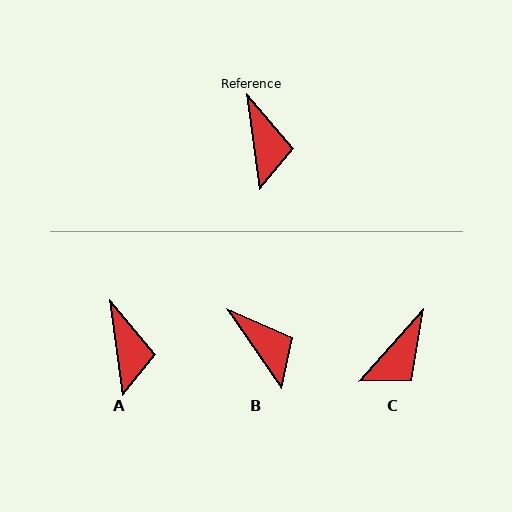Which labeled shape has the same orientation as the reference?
A.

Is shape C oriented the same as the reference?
No, it is off by about 49 degrees.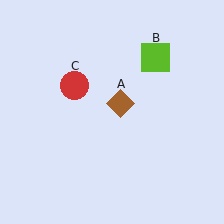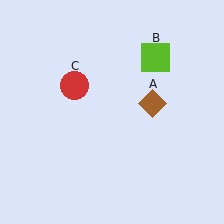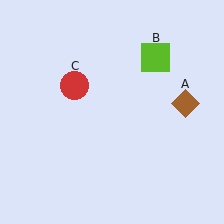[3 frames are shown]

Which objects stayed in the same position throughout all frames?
Lime square (object B) and red circle (object C) remained stationary.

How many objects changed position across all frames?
1 object changed position: brown diamond (object A).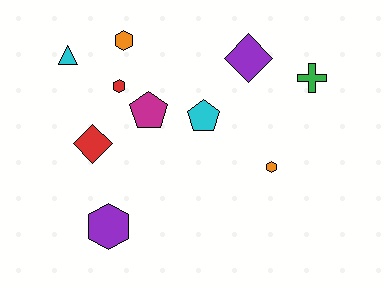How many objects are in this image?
There are 10 objects.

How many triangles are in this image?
There is 1 triangle.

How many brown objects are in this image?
There are no brown objects.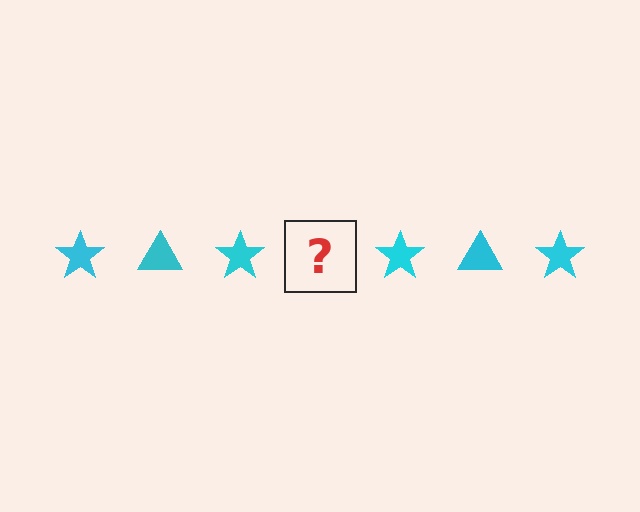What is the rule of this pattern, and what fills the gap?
The rule is that the pattern cycles through star, triangle shapes in cyan. The gap should be filled with a cyan triangle.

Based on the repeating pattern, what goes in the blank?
The blank should be a cyan triangle.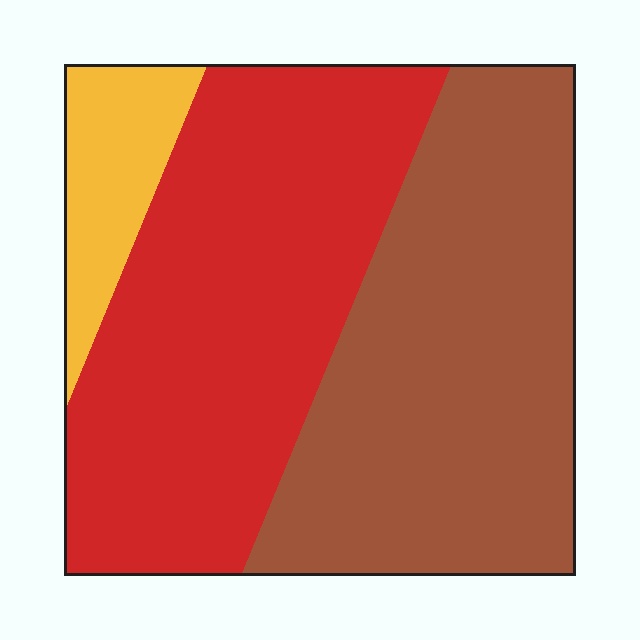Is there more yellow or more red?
Red.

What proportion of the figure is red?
Red covers roughly 45% of the figure.